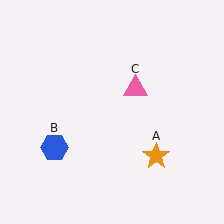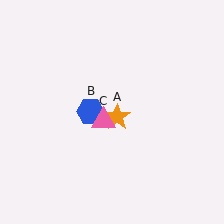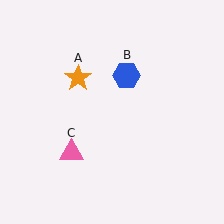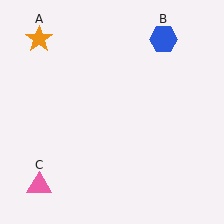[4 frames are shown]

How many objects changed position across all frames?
3 objects changed position: orange star (object A), blue hexagon (object B), pink triangle (object C).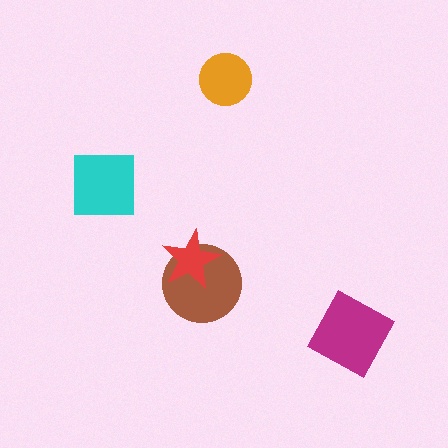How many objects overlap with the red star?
1 object overlaps with the red star.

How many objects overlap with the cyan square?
0 objects overlap with the cyan square.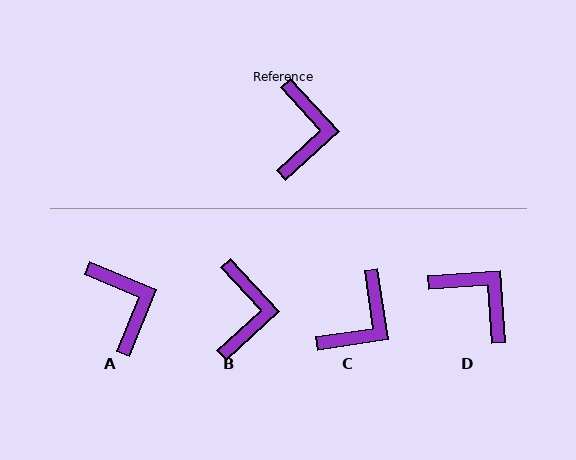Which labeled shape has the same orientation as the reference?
B.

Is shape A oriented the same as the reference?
No, it is off by about 25 degrees.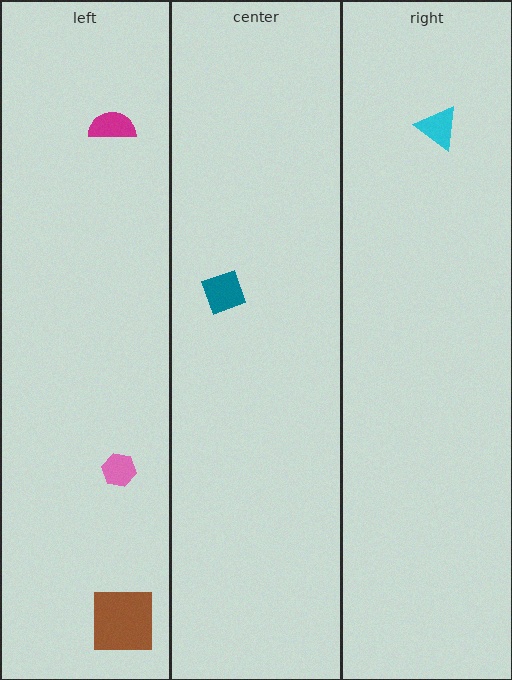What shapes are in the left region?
The brown square, the magenta semicircle, the pink hexagon.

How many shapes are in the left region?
3.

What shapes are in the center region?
The teal diamond.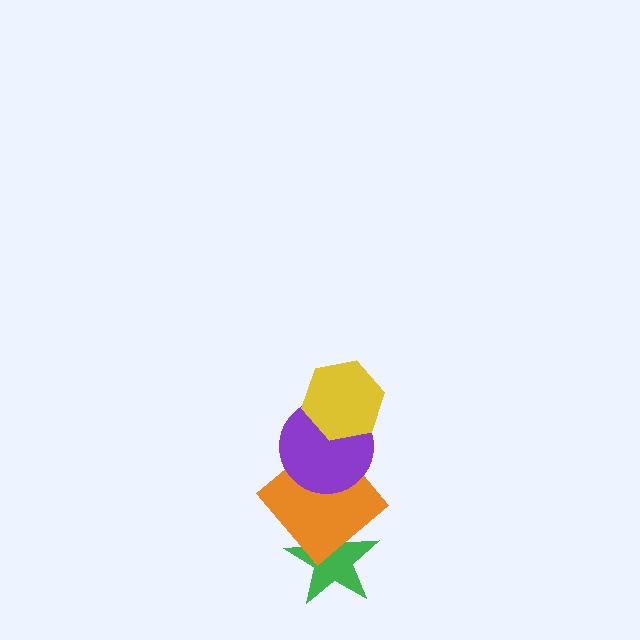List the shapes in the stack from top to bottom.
From top to bottom: the yellow hexagon, the purple circle, the orange diamond, the green star.